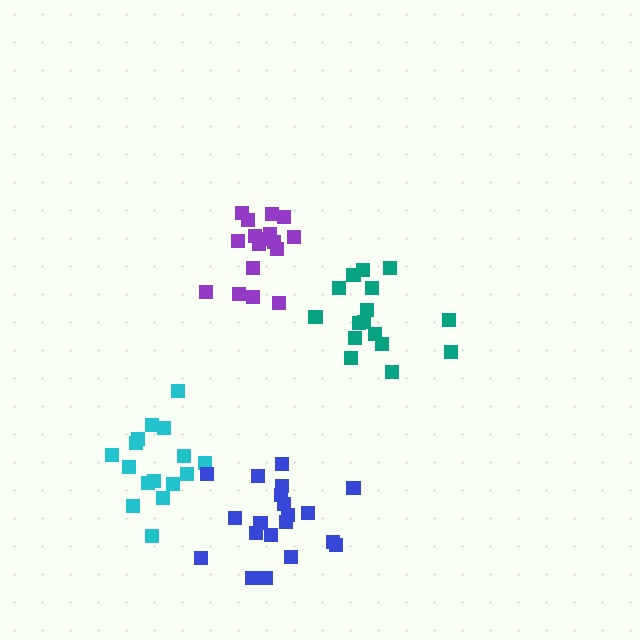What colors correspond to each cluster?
The clusters are colored: cyan, purple, blue, teal.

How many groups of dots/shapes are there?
There are 4 groups.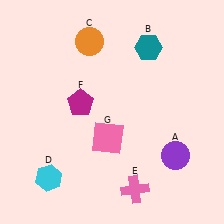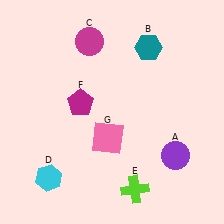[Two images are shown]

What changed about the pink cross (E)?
In Image 1, E is pink. In Image 2, it changed to lime.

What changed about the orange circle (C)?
In Image 1, C is orange. In Image 2, it changed to magenta.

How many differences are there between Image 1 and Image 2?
There are 2 differences between the two images.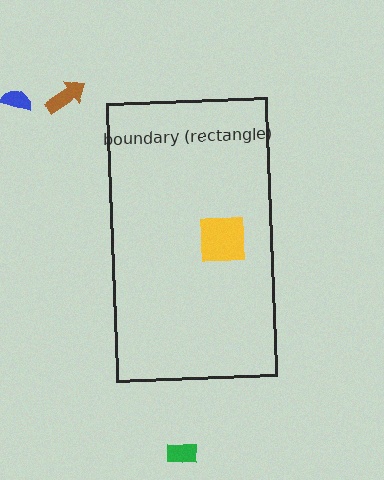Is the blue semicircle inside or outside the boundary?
Outside.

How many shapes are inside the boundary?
1 inside, 3 outside.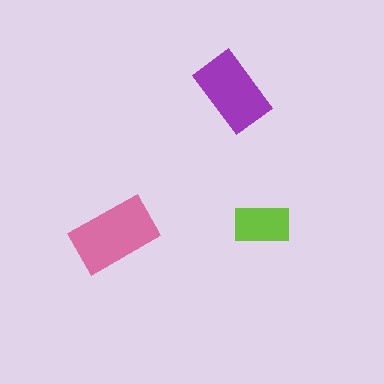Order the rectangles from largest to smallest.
the pink one, the purple one, the lime one.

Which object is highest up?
The purple rectangle is topmost.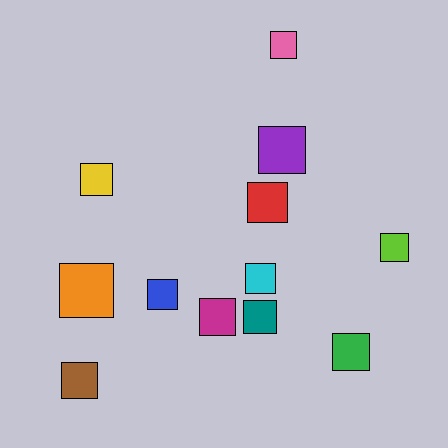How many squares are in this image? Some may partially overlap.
There are 12 squares.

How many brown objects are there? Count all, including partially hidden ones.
There is 1 brown object.